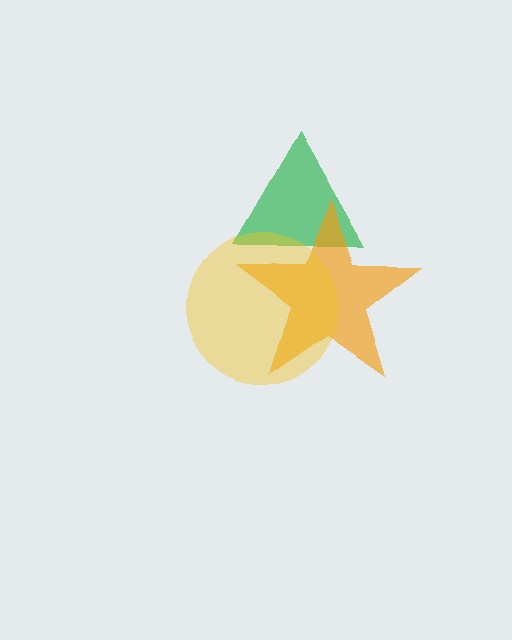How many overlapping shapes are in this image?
There are 3 overlapping shapes in the image.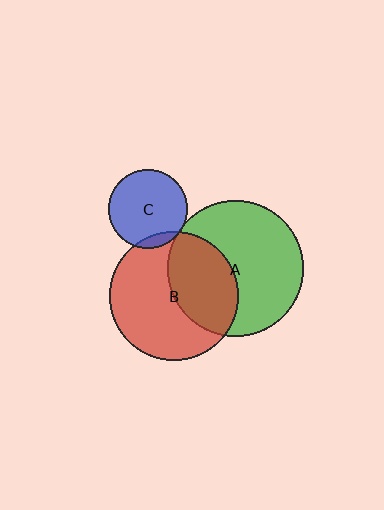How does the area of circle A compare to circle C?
Approximately 3.0 times.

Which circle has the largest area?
Circle A (green).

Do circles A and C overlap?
Yes.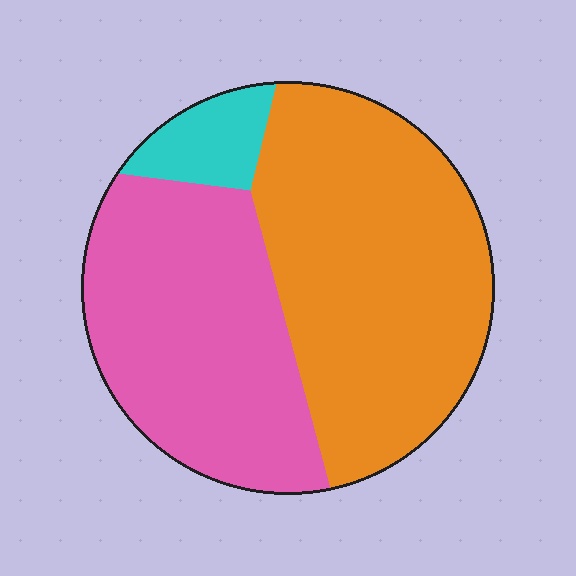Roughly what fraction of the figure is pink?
Pink takes up about two fifths (2/5) of the figure.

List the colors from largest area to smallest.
From largest to smallest: orange, pink, cyan.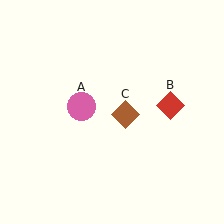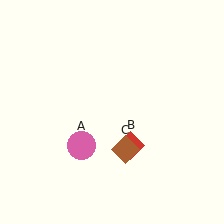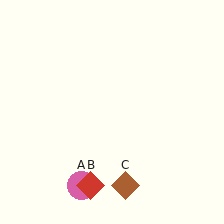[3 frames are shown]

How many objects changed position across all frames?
3 objects changed position: pink circle (object A), red diamond (object B), brown diamond (object C).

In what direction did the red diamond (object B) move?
The red diamond (object B) moved down and to the left.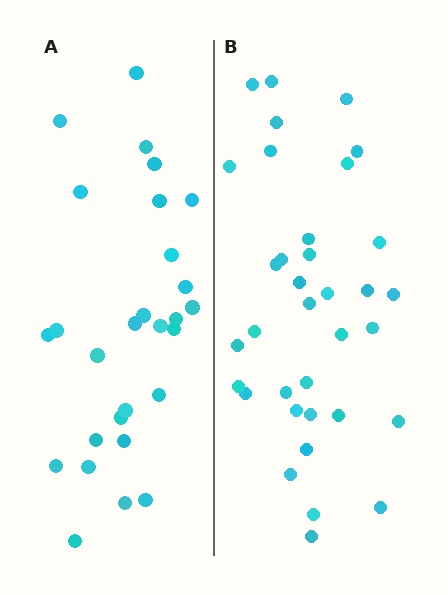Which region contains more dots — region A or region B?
Region B (the right region) has more dots.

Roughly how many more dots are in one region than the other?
Region B has roughly 8 or so more dots than region A.